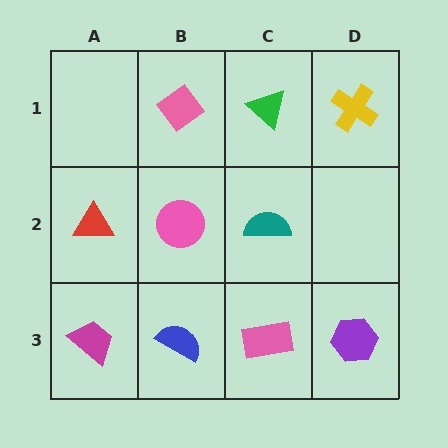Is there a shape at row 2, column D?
No, that cell is empty.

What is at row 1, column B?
A pink diamond.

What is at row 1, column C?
A green triangle.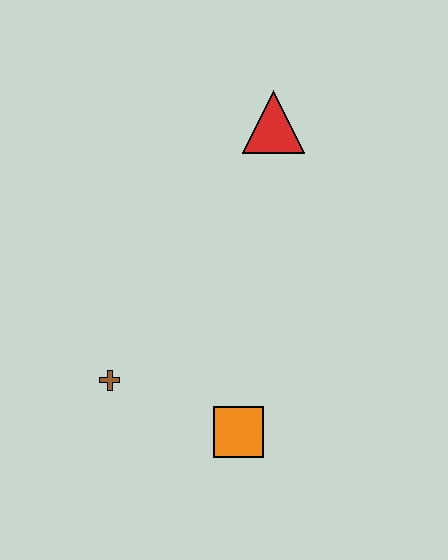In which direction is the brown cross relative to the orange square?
The brown cross is to the left of the orange square.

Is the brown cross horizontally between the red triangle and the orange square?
No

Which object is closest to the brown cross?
The orange square is closest to the brown cross.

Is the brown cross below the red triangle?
Yes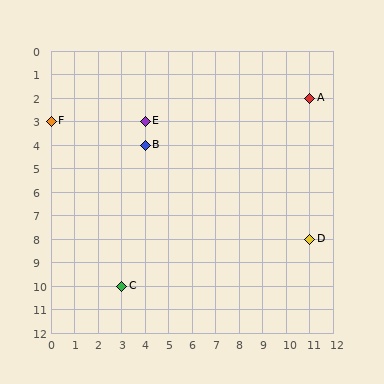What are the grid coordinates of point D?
Point D is at grid coordinates (11, 8).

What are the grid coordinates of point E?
Point E is at grid coordinates (4, 3).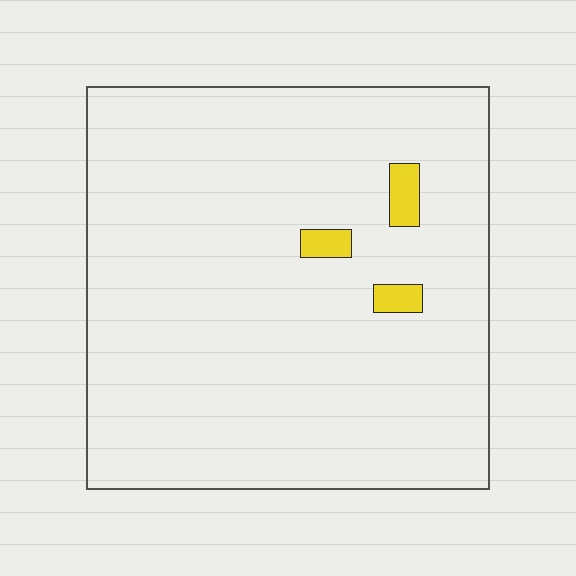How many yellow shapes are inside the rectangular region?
3.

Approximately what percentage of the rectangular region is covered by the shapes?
Approximately 5%.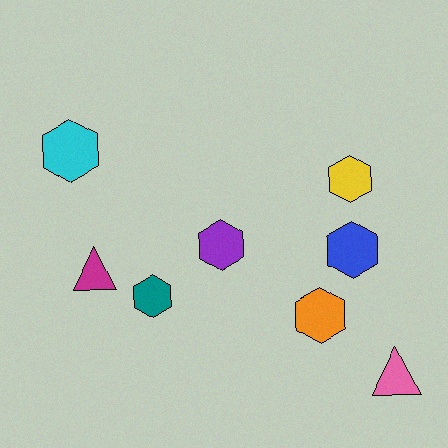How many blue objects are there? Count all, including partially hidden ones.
There is 1 blue object.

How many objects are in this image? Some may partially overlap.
There are 8 objects.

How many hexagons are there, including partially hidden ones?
There are 6 hexagons.